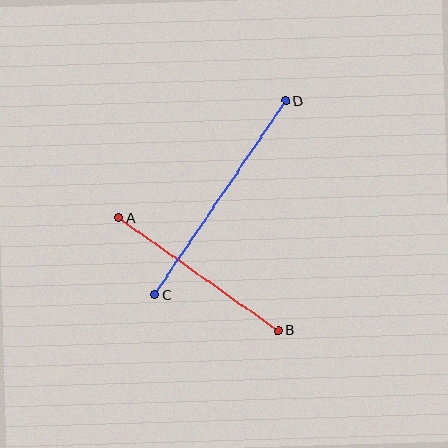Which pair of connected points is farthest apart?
Points C and D are farthest apart.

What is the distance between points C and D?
The distance is approximately 234 pixels.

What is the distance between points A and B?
The distance is approximately 196 pixels.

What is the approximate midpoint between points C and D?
The midpoint is at approximately (220, 198) pixels.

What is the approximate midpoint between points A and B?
The midpoint is at approximately (199, 274) pixels.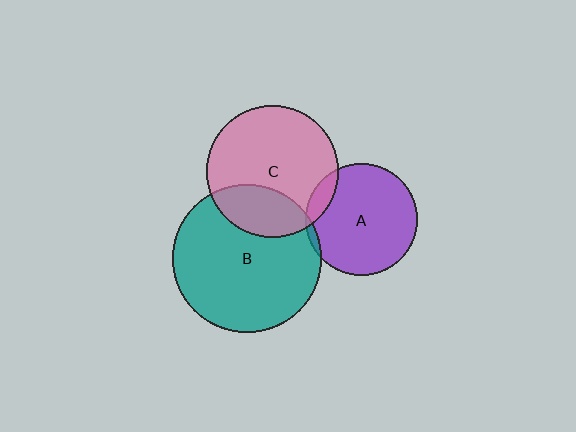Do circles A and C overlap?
Yes.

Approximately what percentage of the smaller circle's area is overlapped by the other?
Approximately 10%.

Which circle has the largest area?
Circle B (teal).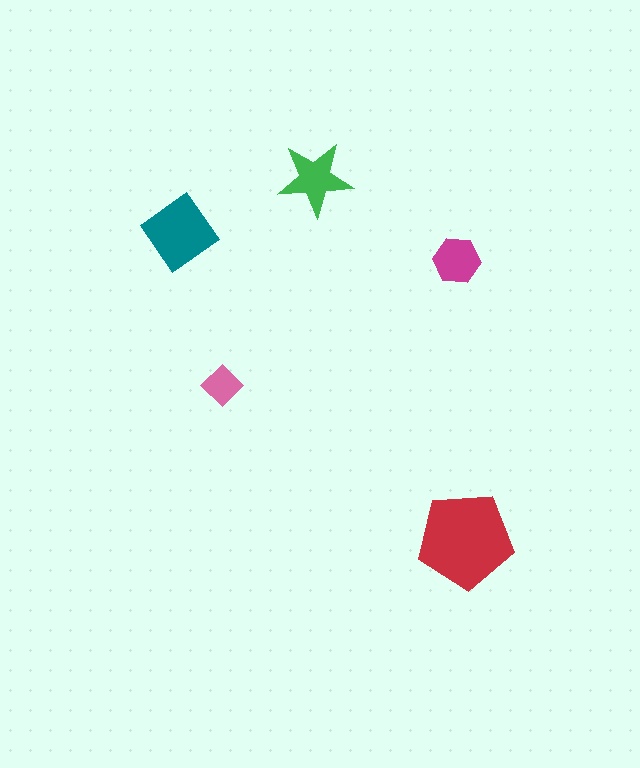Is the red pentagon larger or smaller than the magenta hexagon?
Larger.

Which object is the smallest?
The pink diamond.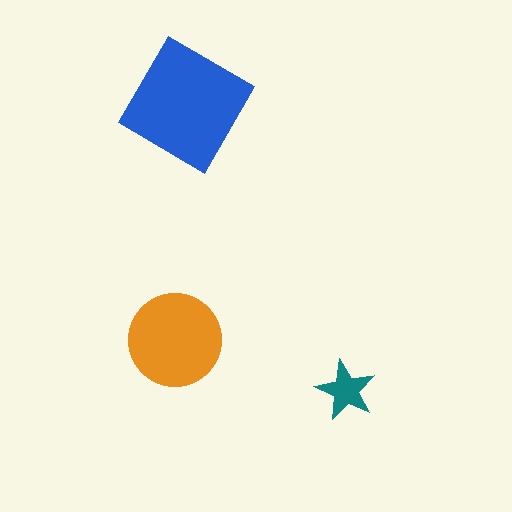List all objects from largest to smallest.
The blue diamond, the orange circle, the teal star.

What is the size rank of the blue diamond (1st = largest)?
1st.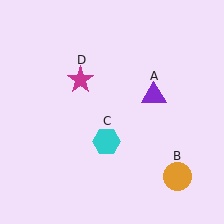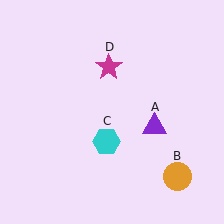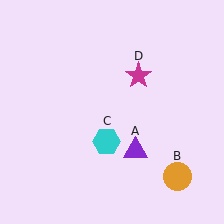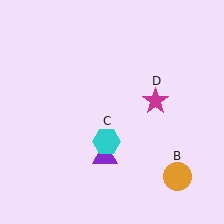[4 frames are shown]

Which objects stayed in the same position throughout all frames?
Orange circle (object B) and cyan hexagon (object C) remained stationary.